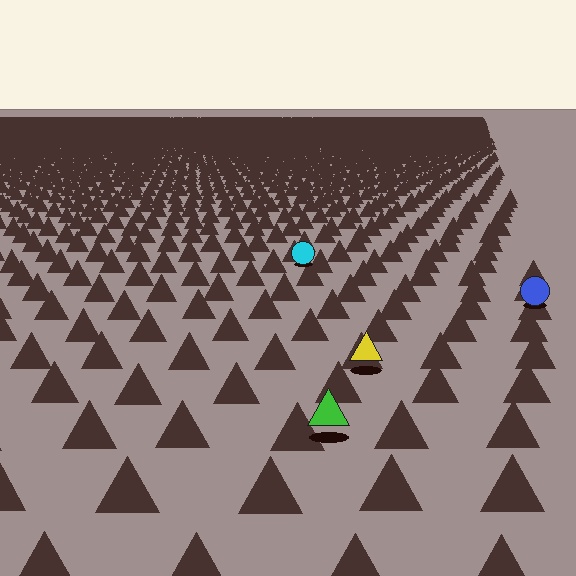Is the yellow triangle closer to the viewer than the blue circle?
Yes. The yellow triangle is closer — you can tell from the texture gradient: the ground texture is coarser near it.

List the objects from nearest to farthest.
From nearest to farthest: the green triangle, the yellow triangle, the blue circle, the cyan circle.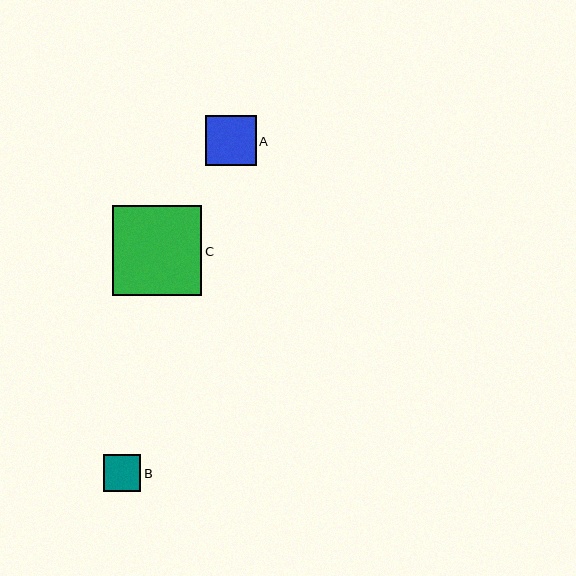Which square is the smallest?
Square B is the smallest with a size of approximately 37 pixels.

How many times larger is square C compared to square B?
Square C is approximately 2.4 times the size of square B.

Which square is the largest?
Square C is the largest with a size of approximately 90 pixels.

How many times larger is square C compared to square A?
Square C is approximately 1.8 times the size of square A.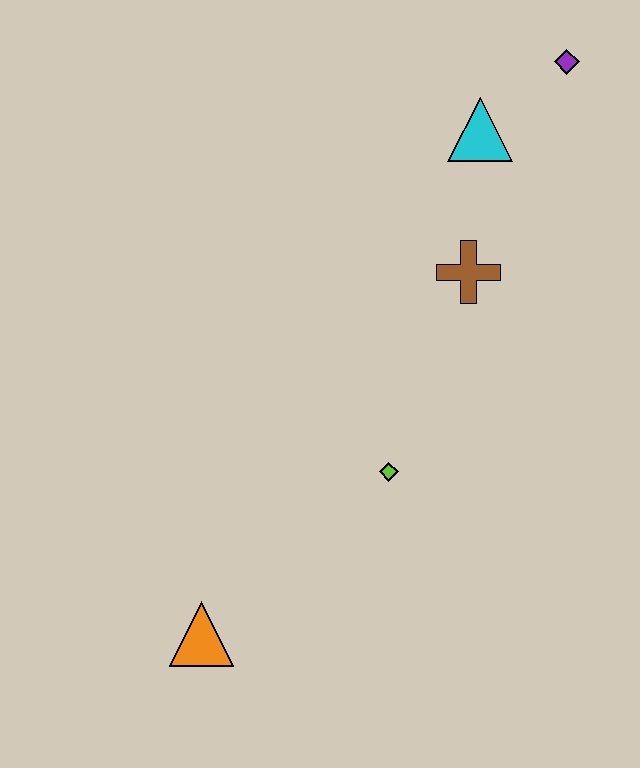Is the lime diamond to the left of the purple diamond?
Yes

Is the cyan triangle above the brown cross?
Yes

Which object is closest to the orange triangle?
The lime diamond is closest to the orange triangle.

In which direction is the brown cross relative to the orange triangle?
The brown cross is above the orange triangle.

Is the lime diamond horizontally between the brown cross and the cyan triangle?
No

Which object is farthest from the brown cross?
The orange triangle is farthest from the brown cross.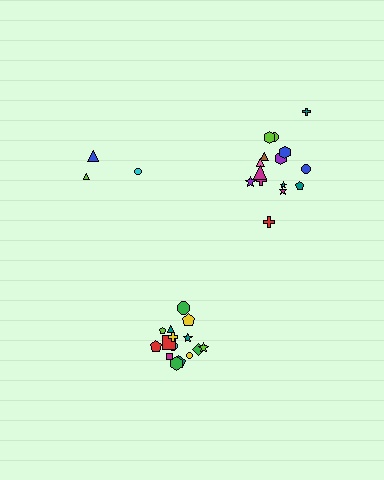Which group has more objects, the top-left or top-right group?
The top-right group.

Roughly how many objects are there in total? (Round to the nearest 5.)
Roughly 35 objects in total.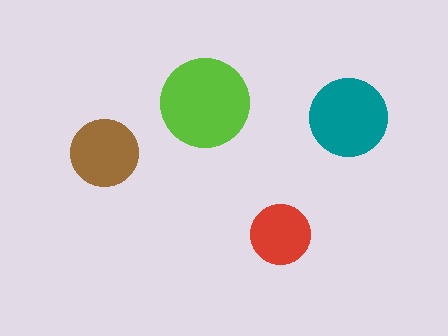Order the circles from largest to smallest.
the lime one, the teal one, the brown one, the red one.